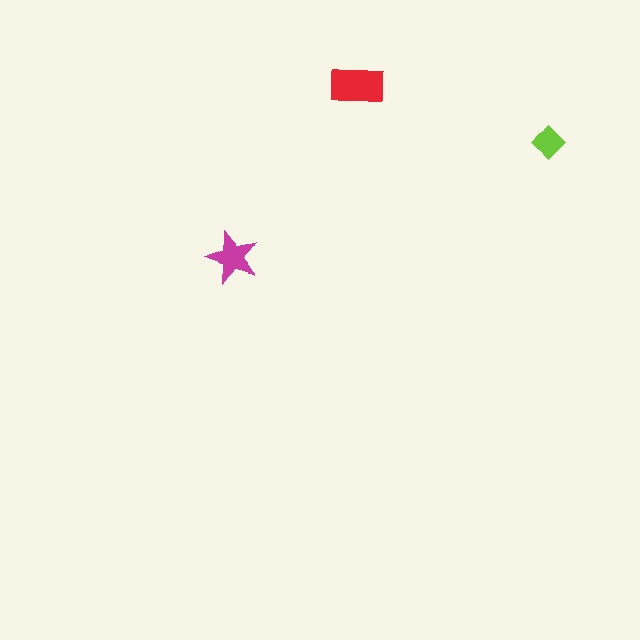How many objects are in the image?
There are 3 objects in the image.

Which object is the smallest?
The lime diamond.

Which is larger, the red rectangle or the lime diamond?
The red rectangle.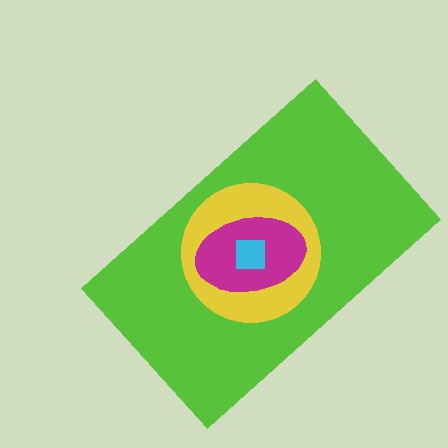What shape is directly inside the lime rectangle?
The yellow circle.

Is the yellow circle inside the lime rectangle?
Yes.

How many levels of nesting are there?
4.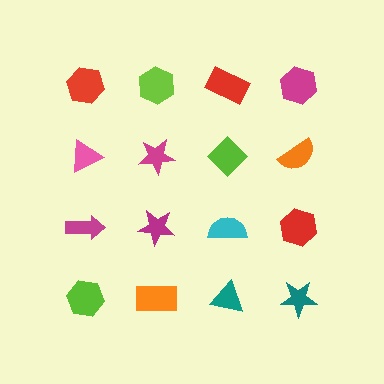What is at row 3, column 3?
A cyan semicircle.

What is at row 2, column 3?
A lime diamond.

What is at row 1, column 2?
A lime hexagon.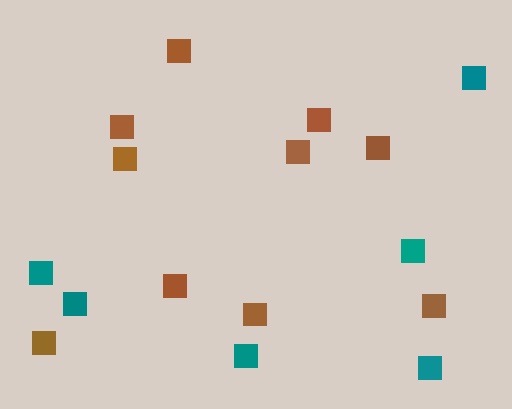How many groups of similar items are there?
There are 2 groups: one group of brown squares (10) and one group of teal squares (6).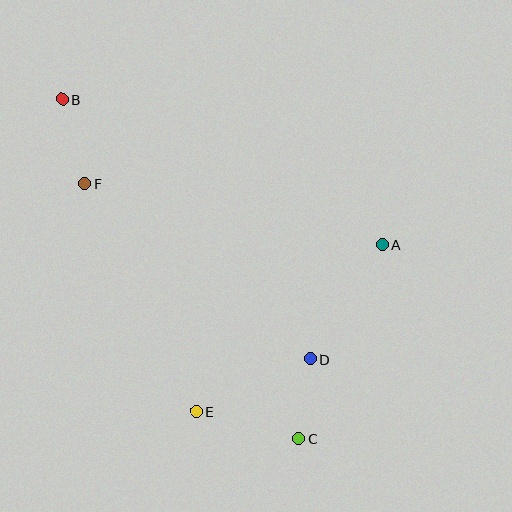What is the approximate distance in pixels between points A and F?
The distance between A and F is approximately 305 pixels.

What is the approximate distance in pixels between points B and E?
The distance between B and E is approximately 340 pixels.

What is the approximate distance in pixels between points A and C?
The distance between A and C is approximately 212 pixels.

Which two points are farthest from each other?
Points B and C are farthest from each other.